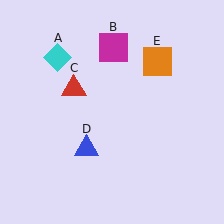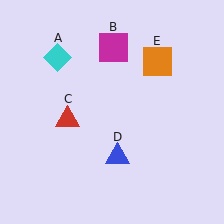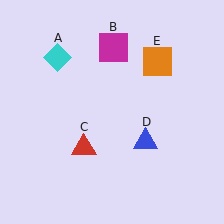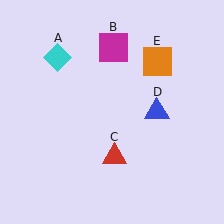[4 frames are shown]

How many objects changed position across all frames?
2 objects changed position: red triangle (object C), blue triangle (object D).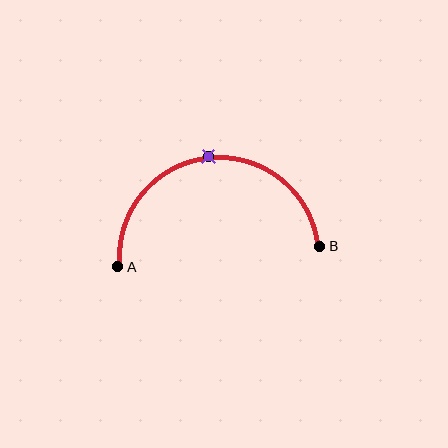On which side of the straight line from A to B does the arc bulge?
The arc bulges above the straight line connecting A and B.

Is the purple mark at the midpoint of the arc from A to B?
Yes. The purple mark lies on the arc at equal arc-length from both A and B — it is the arc midpoint.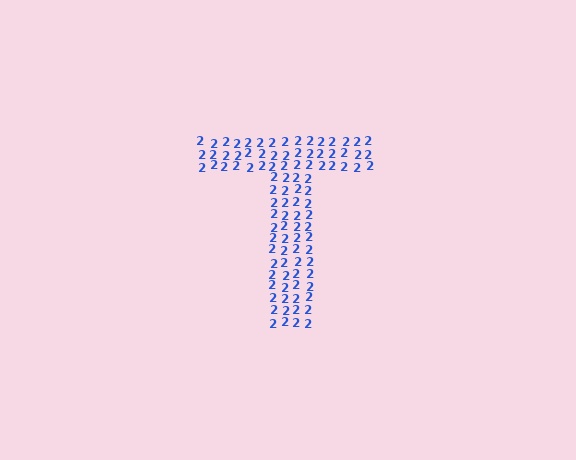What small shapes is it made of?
It is made of small digit 2's.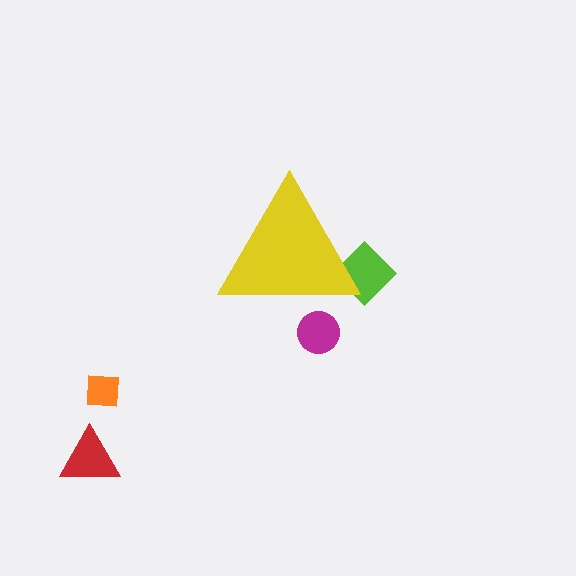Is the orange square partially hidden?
No, the orange square is fully visible.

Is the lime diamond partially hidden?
Yes, the lime diamond is partially hidden behind the yellow triangle.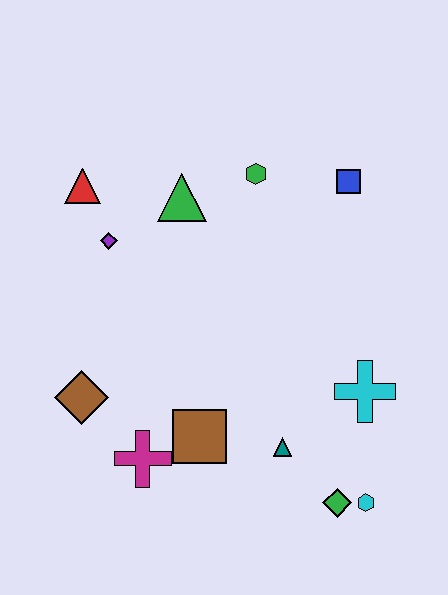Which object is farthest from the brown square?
The blue square is farthest from the brown square.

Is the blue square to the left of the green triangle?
No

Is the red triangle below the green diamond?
No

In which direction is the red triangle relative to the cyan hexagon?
The red triangle is above the cyan hexagon.